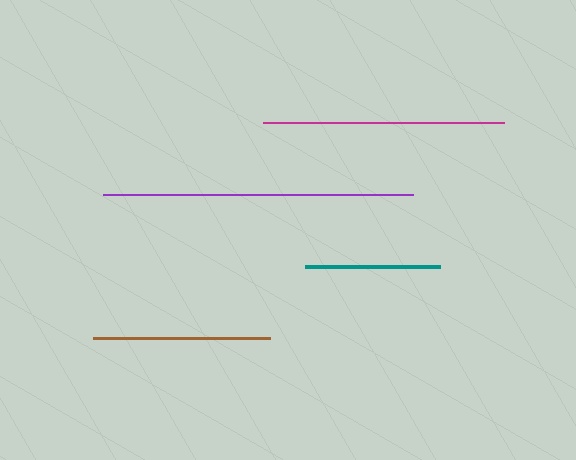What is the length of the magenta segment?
The magenta segment is approximately 241 pixels long.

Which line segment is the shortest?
The teal line is the shortest at approximately 135 pixels.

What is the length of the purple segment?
The purple segment is approximately 309 pixels long.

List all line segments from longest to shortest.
From longest to shortest: purple, magenta, brown, teal.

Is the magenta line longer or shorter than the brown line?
The magenta line is longer than the brown line.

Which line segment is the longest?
The purple line is the longest at approximately 309 pixels.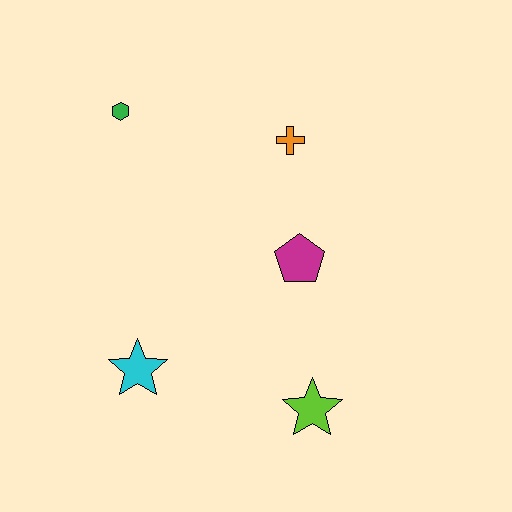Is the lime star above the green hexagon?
No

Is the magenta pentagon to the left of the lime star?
Yes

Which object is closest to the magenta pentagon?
The orange cross is closest to the magenta pentagon.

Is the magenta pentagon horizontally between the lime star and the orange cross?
Yes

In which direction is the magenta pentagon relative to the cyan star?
The magenta pentagon is to the right of the cyan star.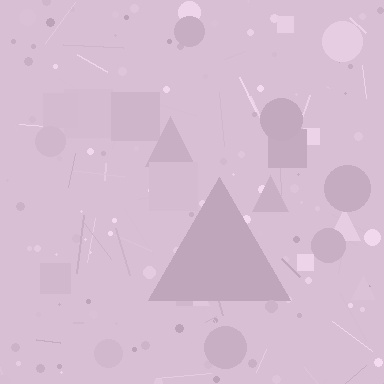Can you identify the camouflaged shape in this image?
The camouflaged shape is a triangle.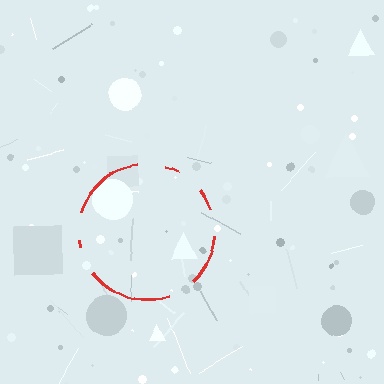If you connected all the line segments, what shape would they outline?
They would outline a circle.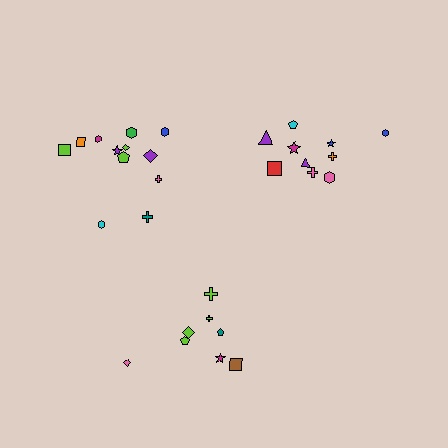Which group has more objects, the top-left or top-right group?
The top-left group.